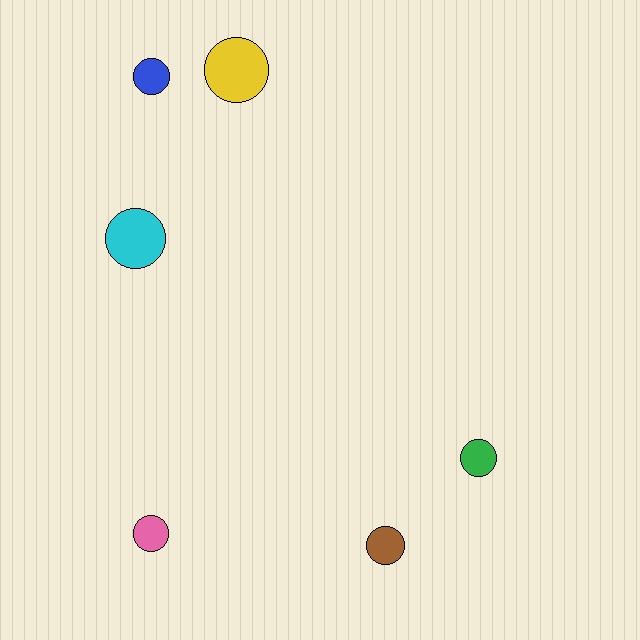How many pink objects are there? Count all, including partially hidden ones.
There is 1 pink object.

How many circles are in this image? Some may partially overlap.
There are 6 circles.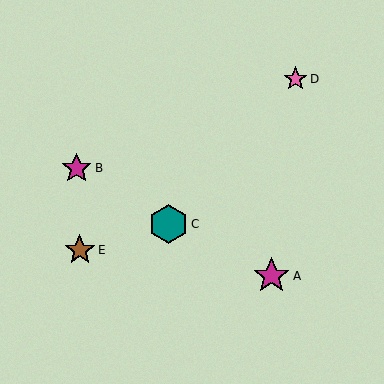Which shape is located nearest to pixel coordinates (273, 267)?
The magenta star (labeled A) at (271, 276) is nearest to that location.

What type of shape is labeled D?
Shape D is a pink star.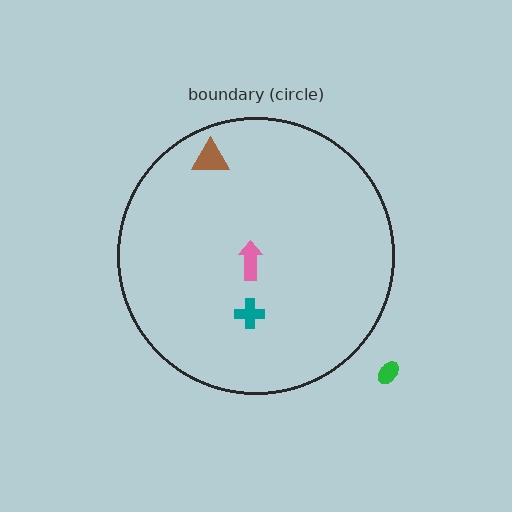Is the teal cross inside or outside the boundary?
Inside.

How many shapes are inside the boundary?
3 inside, 1 outside.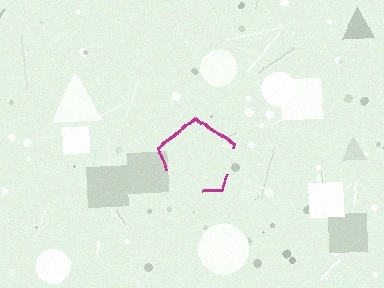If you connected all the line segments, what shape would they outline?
They would outline a pentagon.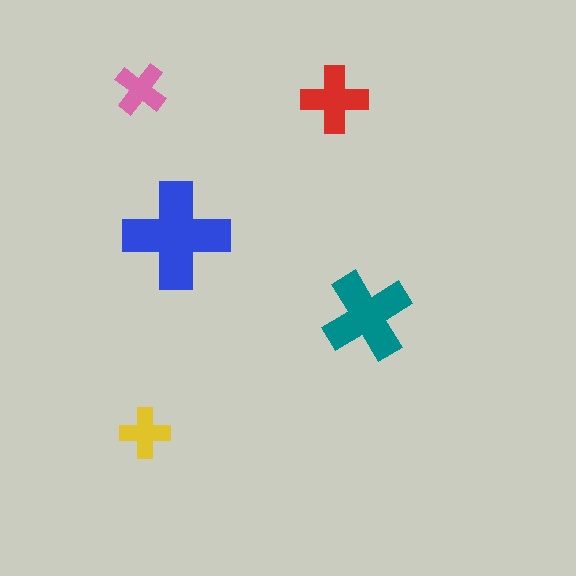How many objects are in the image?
There are 5 objects in the image.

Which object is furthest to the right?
The teal cross is rightmost.